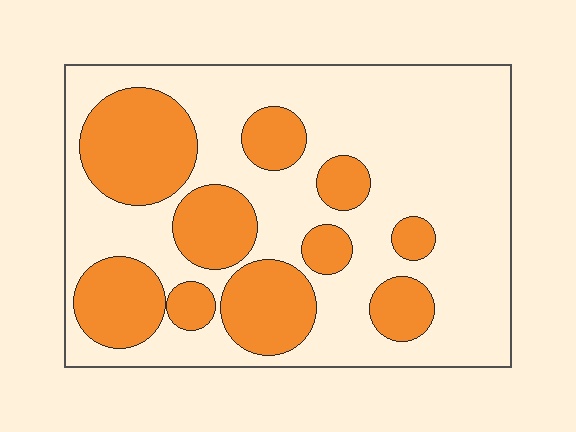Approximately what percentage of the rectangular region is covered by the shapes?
Approximately 35%.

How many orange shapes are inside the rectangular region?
10.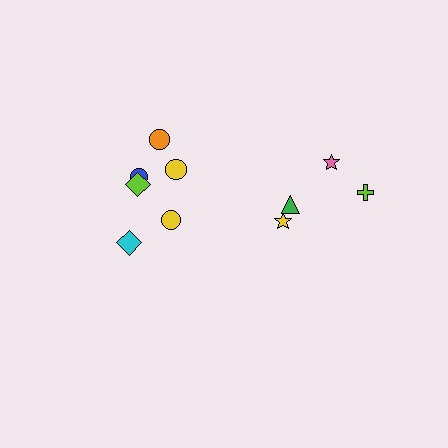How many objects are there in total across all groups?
There are 10 objects.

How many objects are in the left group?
There are 6 objects.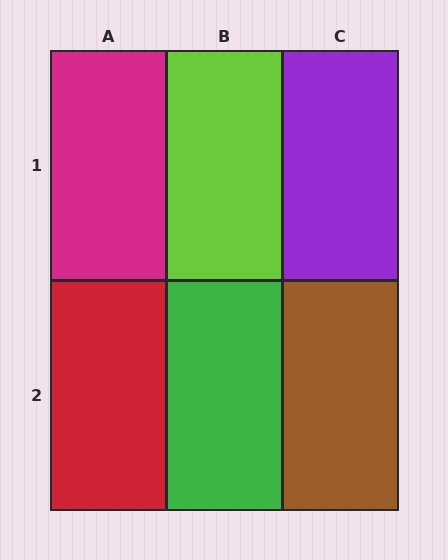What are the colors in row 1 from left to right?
Magenta, lime, purple.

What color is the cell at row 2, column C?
Brown.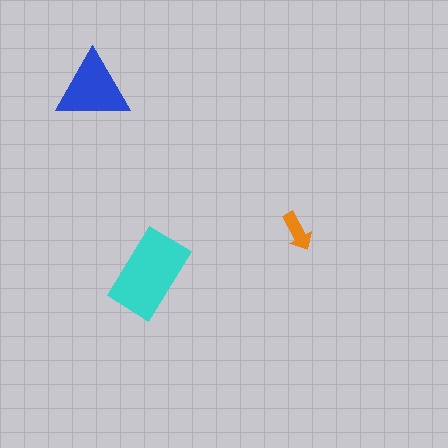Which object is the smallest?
The orange arrow.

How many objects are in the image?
There are 3 objects in the image.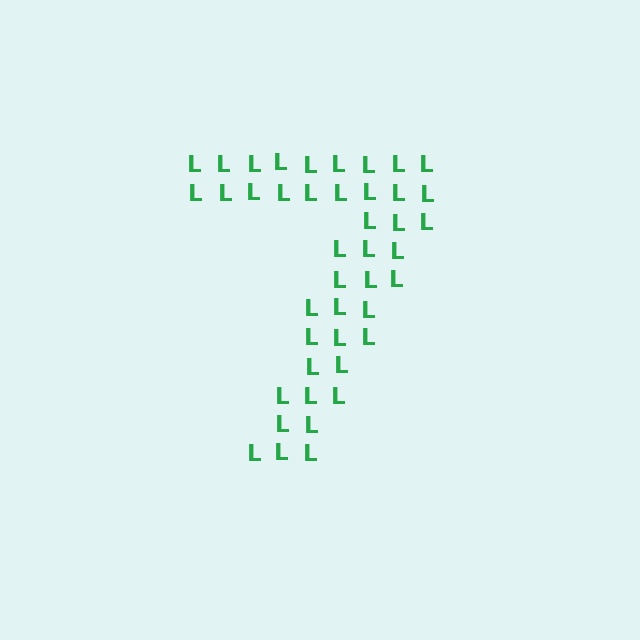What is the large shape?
The large shape is the digit 7.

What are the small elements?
The small elements are letter L's.